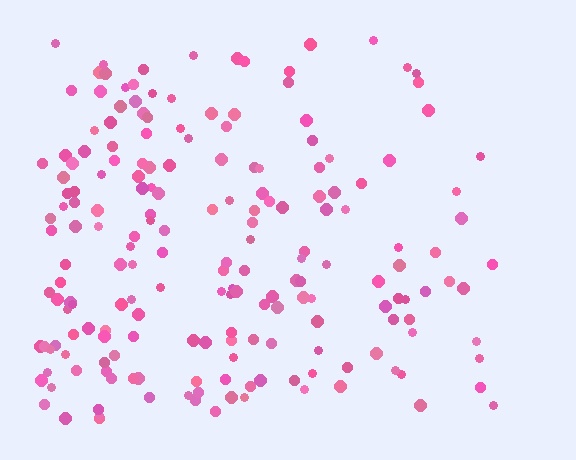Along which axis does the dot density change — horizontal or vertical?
Horizontal.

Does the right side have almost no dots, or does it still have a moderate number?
Still a moderate number, just noticeably fewer than the left.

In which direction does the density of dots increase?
From right to left, with the left side densest.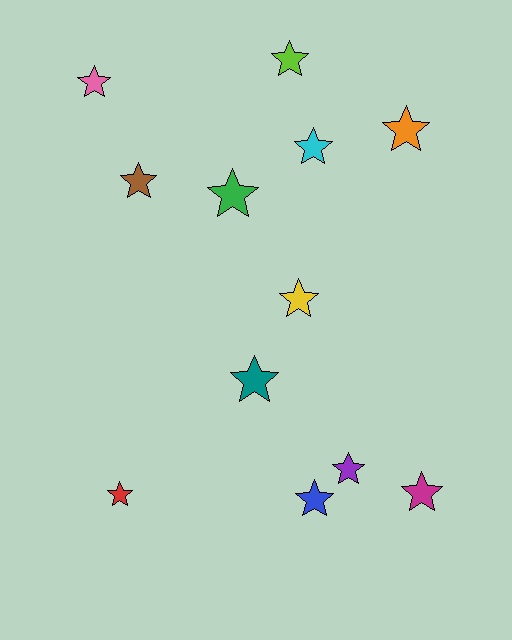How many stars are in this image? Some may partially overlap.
There are 12 stars.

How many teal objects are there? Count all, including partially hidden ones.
There is 1 teal object.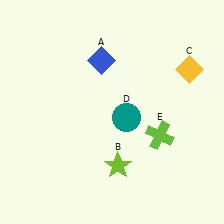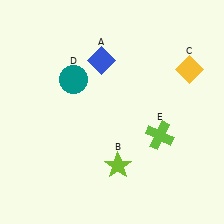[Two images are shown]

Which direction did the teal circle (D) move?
The teal circle (D) moved left.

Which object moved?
The teal circle (D) moved left.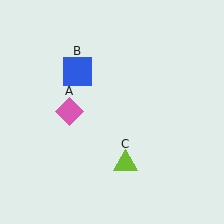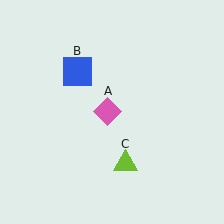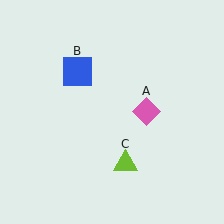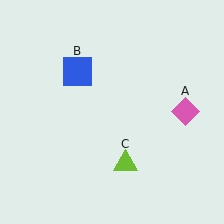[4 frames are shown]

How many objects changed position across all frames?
1 object changed position: pink diamond (object A).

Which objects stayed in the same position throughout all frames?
Blue square (object B) and lime triangle (object C) remained stationary.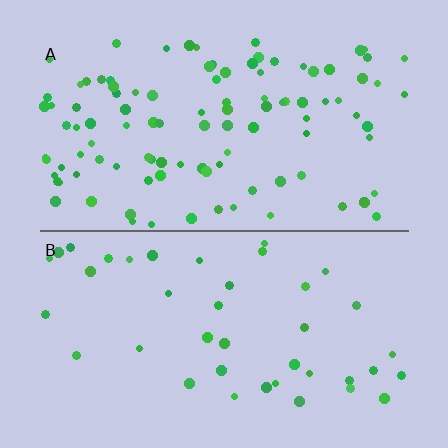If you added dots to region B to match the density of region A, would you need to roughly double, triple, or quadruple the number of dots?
Approximately triple.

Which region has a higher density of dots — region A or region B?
A (the top).